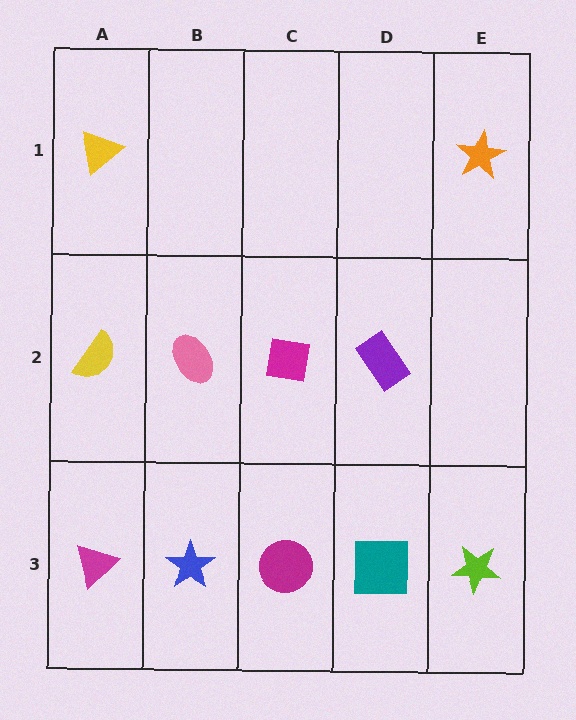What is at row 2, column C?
A magenta square.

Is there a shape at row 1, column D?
No, that cell is empty.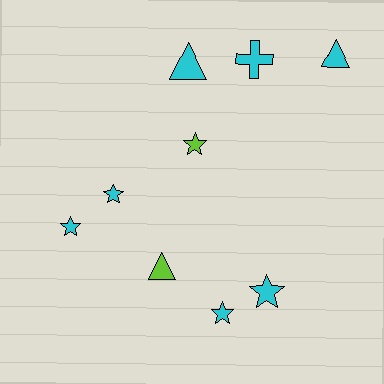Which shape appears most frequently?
Star, with 5 objects.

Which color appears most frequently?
Cyan, with 7 objects.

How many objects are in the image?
There are 9 objects.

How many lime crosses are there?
There are no lime crosses.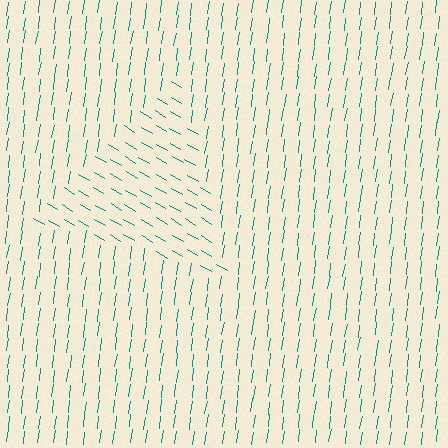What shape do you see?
I see a triangle.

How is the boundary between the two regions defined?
The boundary is defined purely by a change in line orientation (approximately 68 degrees difference). All lines are the same color and thickness.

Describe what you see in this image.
The image is filled with small teal line segments. A triangle region in the image has lines oriented differently from the surrounding lines, creating a visible texture boundary.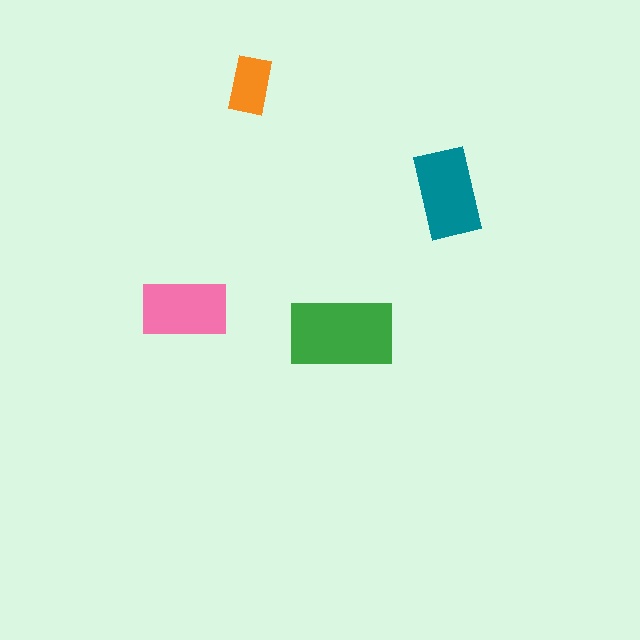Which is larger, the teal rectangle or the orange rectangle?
The teal one.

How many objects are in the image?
There are 4 objects in the image.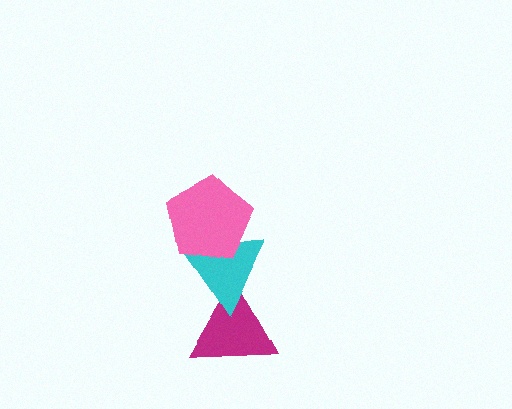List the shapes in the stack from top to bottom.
From top to bottom: the pink pentagon, the cyan triangle, the magenta triangle.